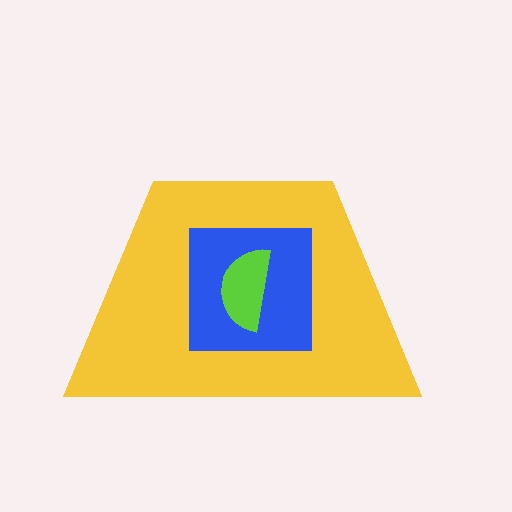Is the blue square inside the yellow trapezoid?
Yes.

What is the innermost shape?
The lime semicircle.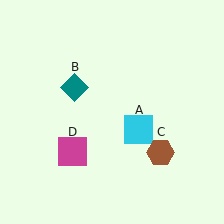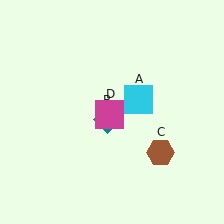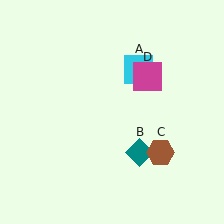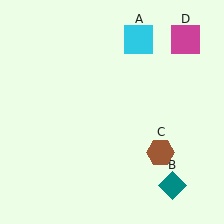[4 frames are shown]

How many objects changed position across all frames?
3 objects changed position: cyan square (object A), teal diamond (object B), magenta square (object D).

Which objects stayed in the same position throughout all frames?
Brown hexagon (object C) remained stationary.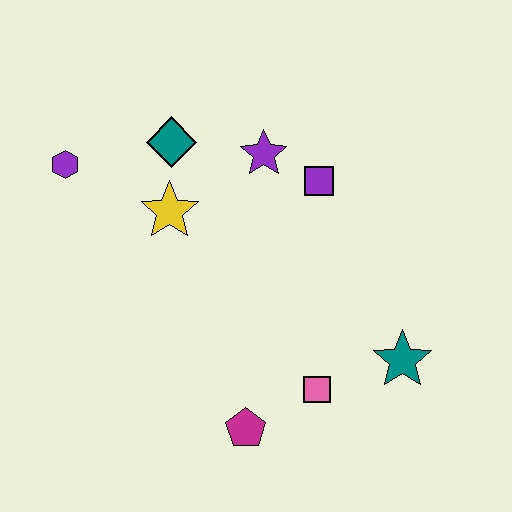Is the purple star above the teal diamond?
No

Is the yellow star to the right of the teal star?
No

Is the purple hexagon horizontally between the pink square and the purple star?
No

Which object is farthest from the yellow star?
The teal star is farthest from the yellow star.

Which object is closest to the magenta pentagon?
The pink square is closest to the magenta pentagon.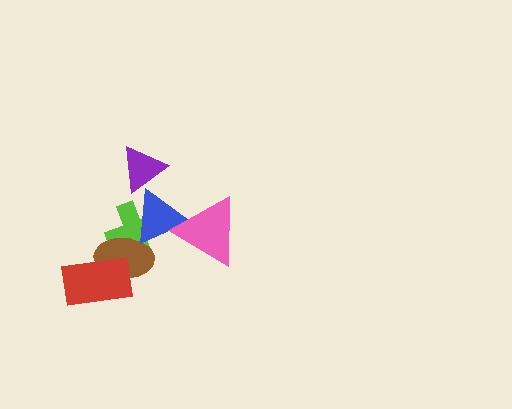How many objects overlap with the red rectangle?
1 object overlaps with the red rectangle.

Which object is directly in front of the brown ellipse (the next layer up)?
The blue triangle is directly in front of the brown ellipse.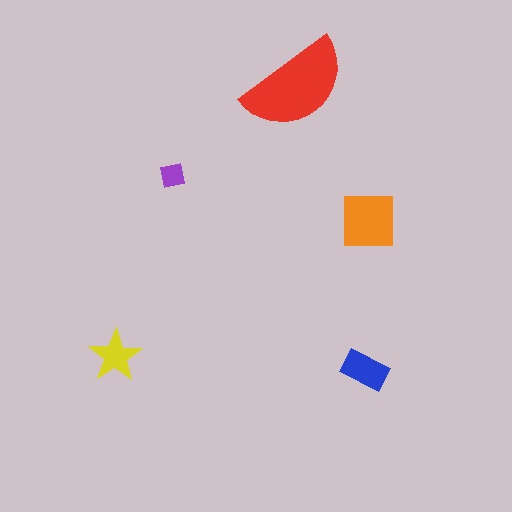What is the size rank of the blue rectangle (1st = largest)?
3rd.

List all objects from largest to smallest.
The red semicircle, the orange square, the blue rectangle, the yellow star, the purple square.